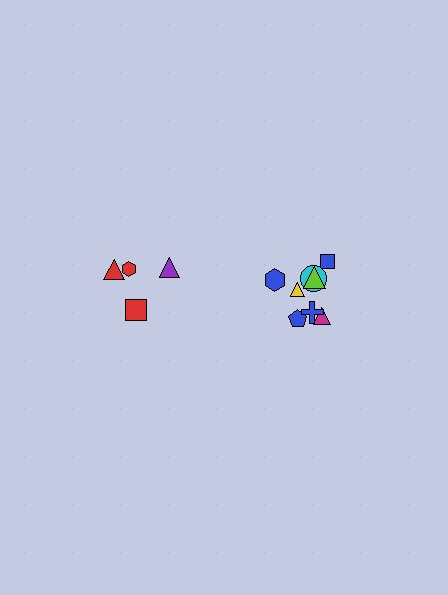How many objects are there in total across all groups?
There are 12 objects.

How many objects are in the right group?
There are 8 objects.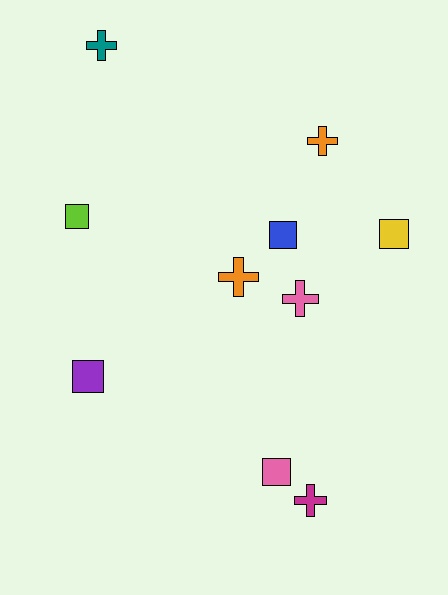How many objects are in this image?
There are 10 objects.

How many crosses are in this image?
There are 5 crosses.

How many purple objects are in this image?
There is 1 purple object.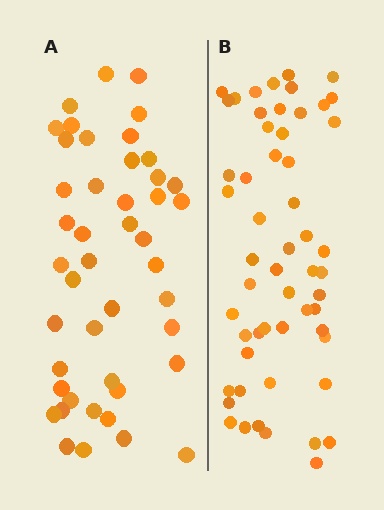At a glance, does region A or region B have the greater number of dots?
Region B (the right region) has more dots.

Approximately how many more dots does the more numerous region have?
Region B has roughly 10 or so more dots than region A.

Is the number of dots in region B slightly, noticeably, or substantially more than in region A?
Region B has only slightly more — the two regions are fairly close. The ratio is roughly 1.2 to 1.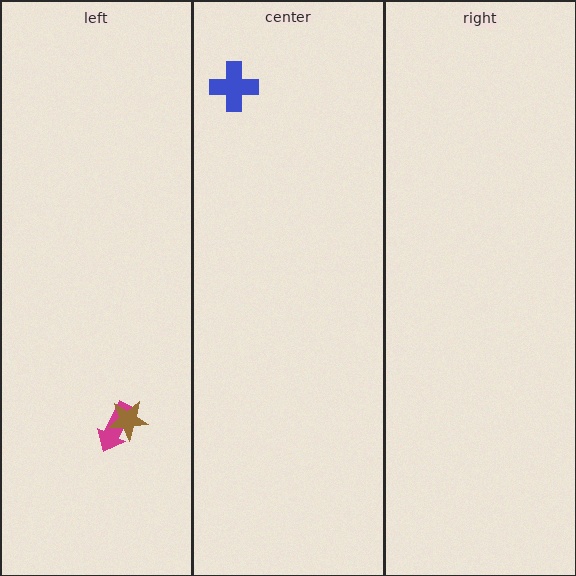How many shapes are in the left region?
2.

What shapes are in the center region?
The blue cross.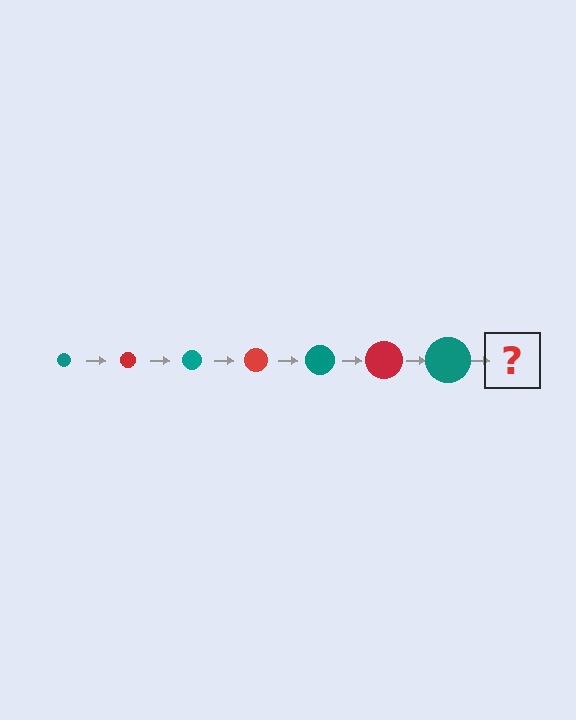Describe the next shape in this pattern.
It should be a red circle, larger than the previous one.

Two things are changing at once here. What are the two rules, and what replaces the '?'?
The two rules are that the circle grows larger each step and the color cycles through teal and red. The '?' should be a red circle, larger than the previous one.